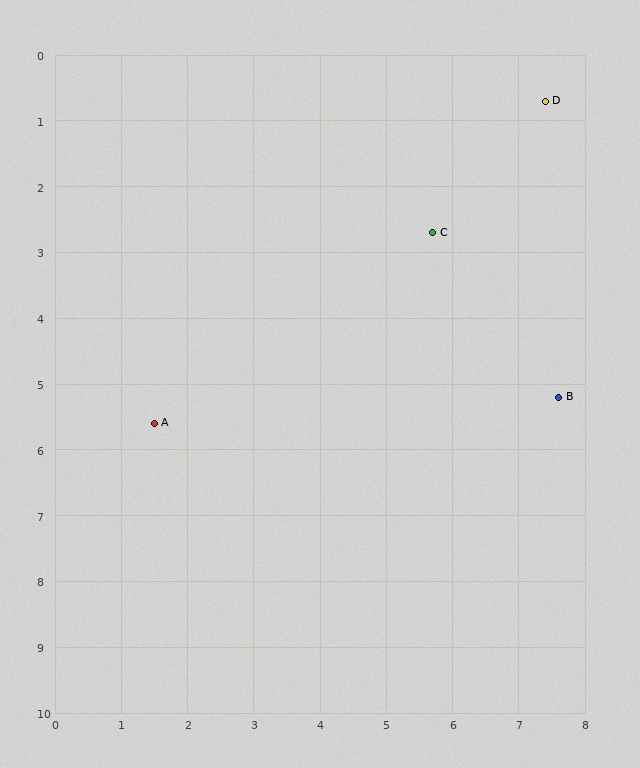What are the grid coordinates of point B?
Point B is at approximately (7.6, 5.2).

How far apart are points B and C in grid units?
Points B and C are about 3.1 grid units apart.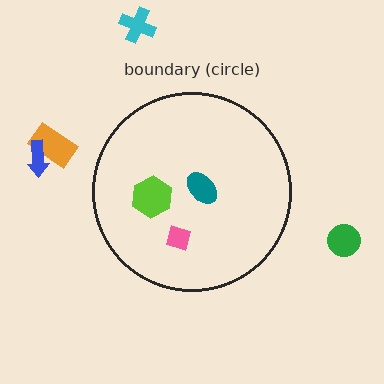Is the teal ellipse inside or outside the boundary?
Inside.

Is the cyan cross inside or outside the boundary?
Outside.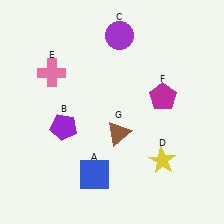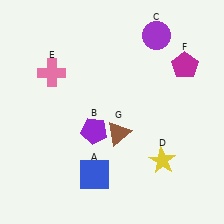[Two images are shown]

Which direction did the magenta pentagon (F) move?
The magenta pentagon (F) moved up.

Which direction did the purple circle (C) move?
The purple circle (C) moved right.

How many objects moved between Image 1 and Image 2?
3 objects moved between the two images.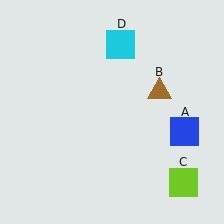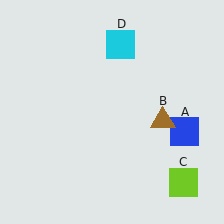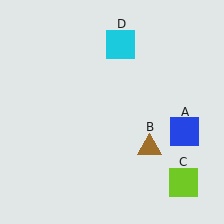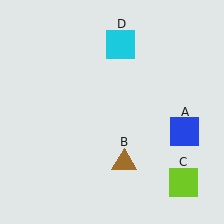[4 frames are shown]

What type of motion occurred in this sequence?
The brown triangle (object B) rotated clockwise around the center of the scene.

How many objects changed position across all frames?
1 object changed position: brown triangle (object B).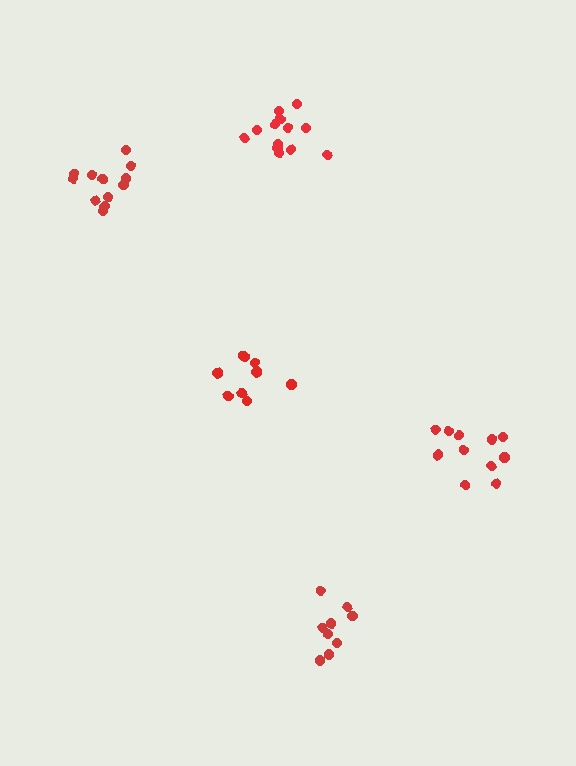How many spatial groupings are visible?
There are 5 spatial groupings.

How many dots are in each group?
Group 1: 12 dots, Group 2: 13 dots, Group 3: 9 dots, Group 4: 13 dots, Group 5: 9 dots (56 total).